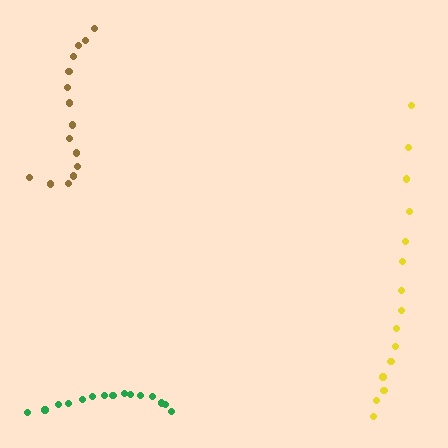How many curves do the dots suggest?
There are 3 distinct paths.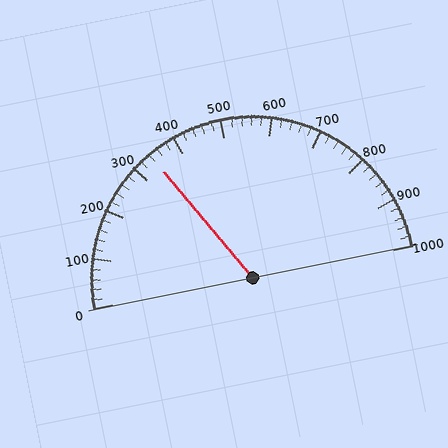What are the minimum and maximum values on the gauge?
The gauge ranges from 0 to 1000.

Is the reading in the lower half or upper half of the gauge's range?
The reading is in the lower half of the range (0 to 1000).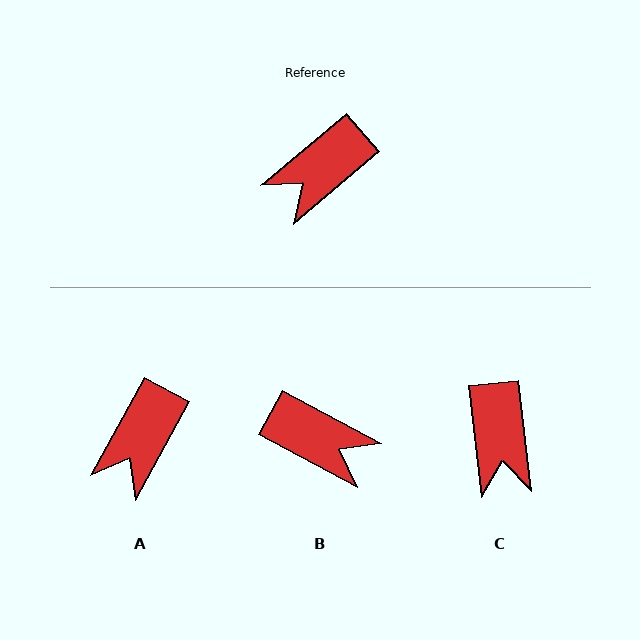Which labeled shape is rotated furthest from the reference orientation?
B, about 112 degrees away.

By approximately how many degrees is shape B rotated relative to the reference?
Approximately 112 degrees counter-clockwise.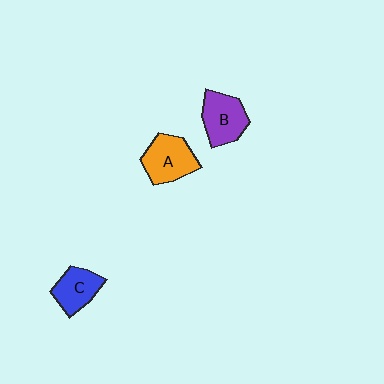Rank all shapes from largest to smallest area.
From largest to smallest: A (orange), B (purple), C (blue).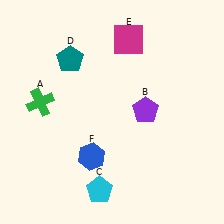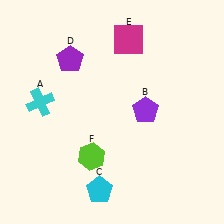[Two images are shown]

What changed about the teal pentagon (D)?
In Image 1, D is teal. In Image 2, it changed to purple.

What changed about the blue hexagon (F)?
In Image 1, F is blue. In Image 2, it changed to lime.